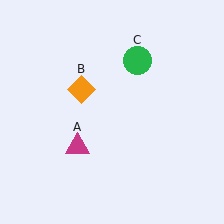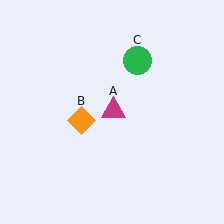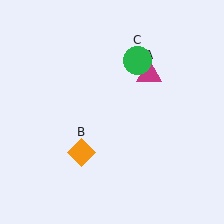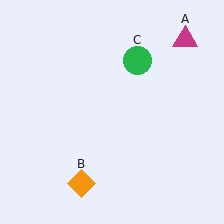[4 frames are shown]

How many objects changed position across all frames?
2 objects changed position: magenta triangle (object A), orange diamond (object B).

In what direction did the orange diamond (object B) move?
The orange diamond (object B) moved down.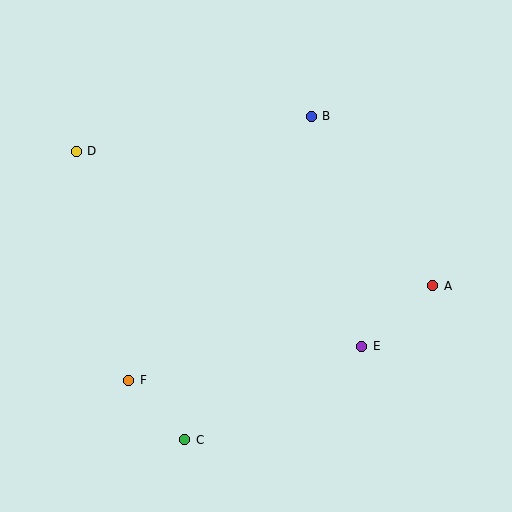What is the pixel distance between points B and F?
The distance between B and F is 321 pixels.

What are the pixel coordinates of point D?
Point D is at (76, 151).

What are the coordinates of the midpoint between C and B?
The midpoint between C and B is at (248, 278).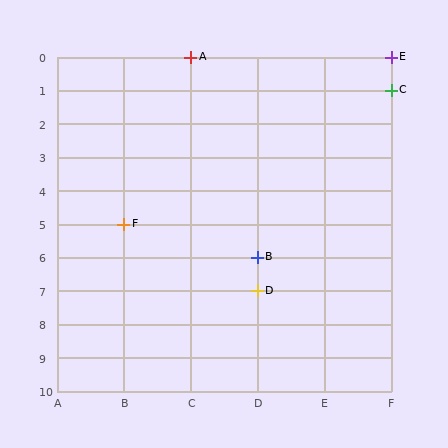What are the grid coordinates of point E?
Point E is at grid coordinates (F, 0).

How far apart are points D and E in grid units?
Points D and E are 2 columns and 7 rows apart (about 7.3 grid units diagonally).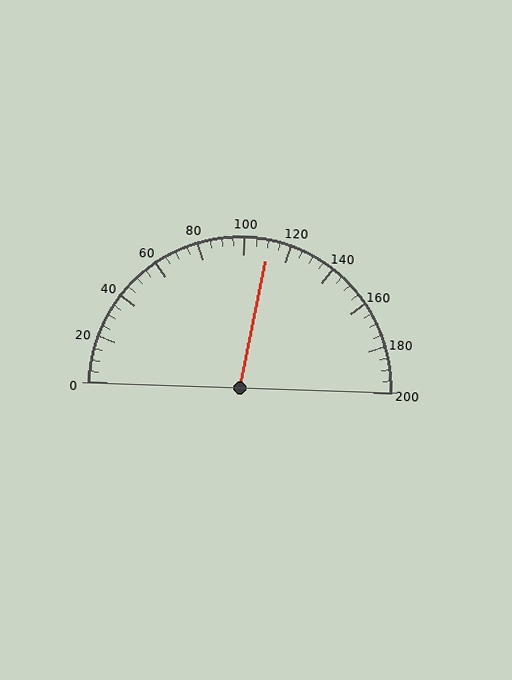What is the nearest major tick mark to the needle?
The nearest major tick mark is 120.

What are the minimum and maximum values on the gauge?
The gauge ranges from 0 to 200.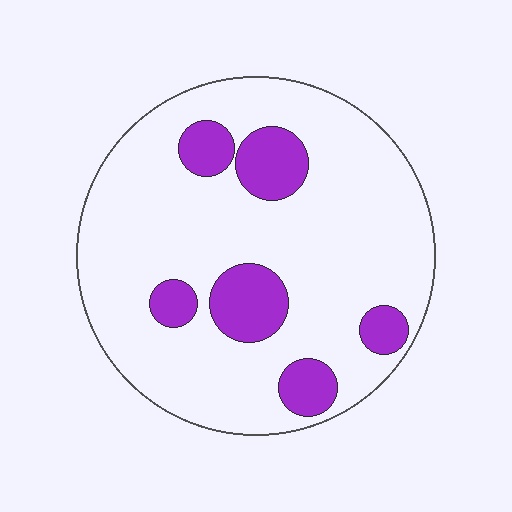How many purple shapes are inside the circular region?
6.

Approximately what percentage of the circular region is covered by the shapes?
Approximately 20%.